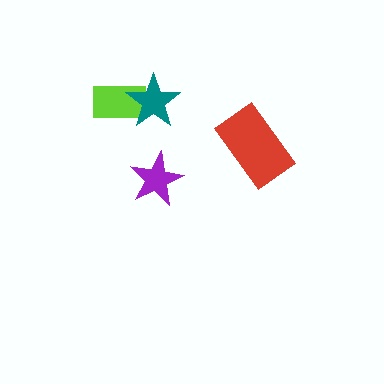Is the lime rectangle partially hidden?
Yes, it is partially covered by another shape.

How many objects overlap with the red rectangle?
0 objects overlap with the red rectangle.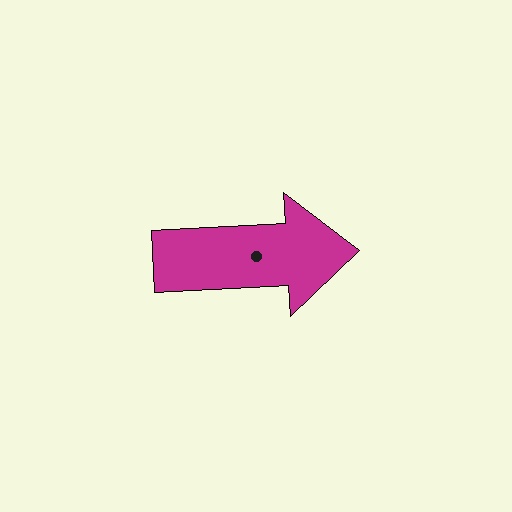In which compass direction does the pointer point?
East.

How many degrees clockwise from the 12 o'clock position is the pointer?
Approximately 87 degrees.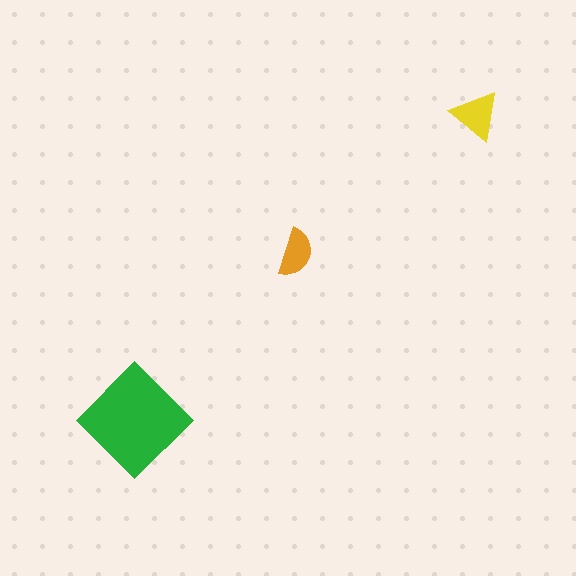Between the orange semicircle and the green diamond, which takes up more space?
The green diamond.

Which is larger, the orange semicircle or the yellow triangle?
The yellow triangle.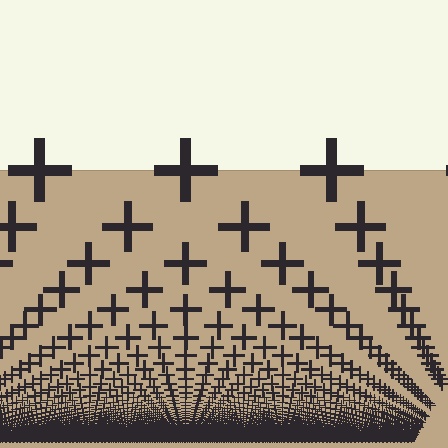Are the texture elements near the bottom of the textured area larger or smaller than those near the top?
Smaller. The gradient is inverted — elements near the bottom are smaller and denser.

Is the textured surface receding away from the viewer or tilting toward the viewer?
The surface appears to tilt toward the viewer. Texture elements get larger and sparser toward the top.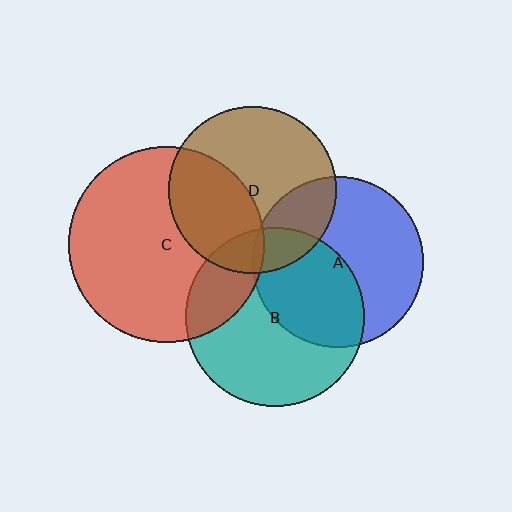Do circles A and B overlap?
Yes.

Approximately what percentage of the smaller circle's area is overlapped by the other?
Approximately 45%.